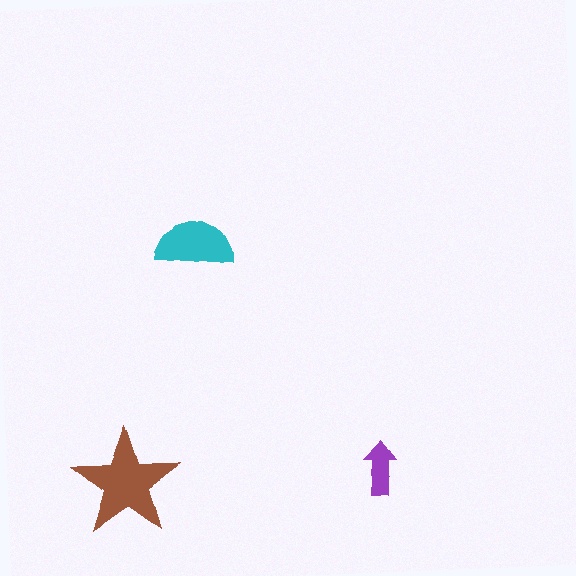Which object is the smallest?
The purple arrow.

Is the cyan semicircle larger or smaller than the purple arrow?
Larger.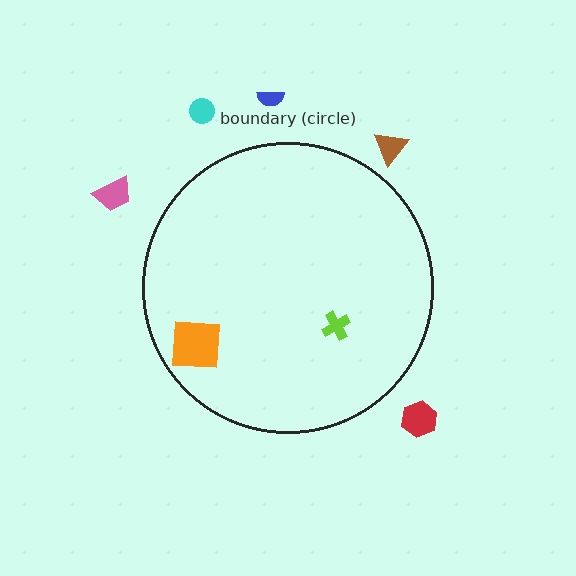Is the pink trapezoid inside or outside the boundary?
Outside.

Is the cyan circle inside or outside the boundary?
Outside.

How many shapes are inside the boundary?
2 inside, 5 outside.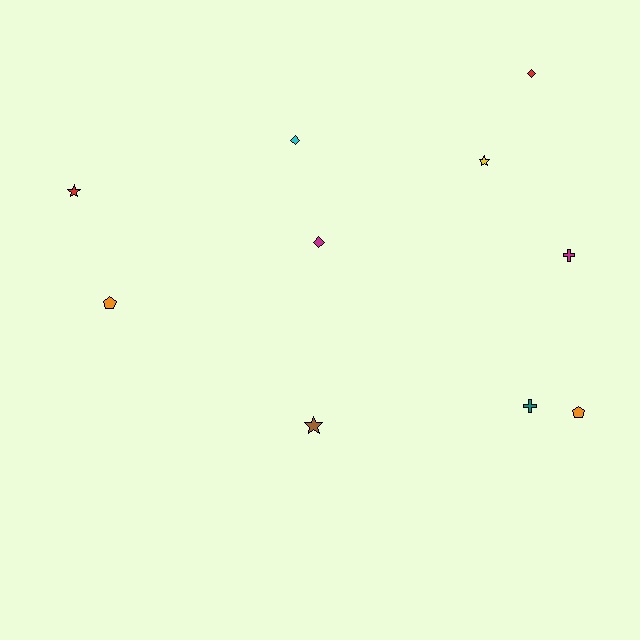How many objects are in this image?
There are 10 objects.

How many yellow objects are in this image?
There is 1 yellow object.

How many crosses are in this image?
There are 2 crosses.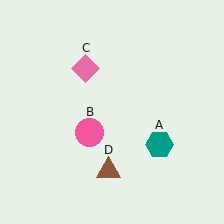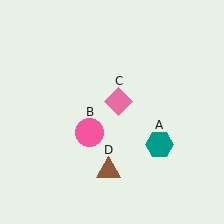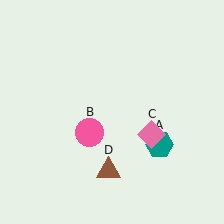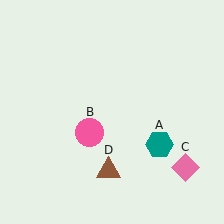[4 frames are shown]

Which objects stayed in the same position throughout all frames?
Teal hexagon (object A) and pink circle (object B) and brown triangle (object D) remained stationary.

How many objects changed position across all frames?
1 object changed position: pink diamond (object C).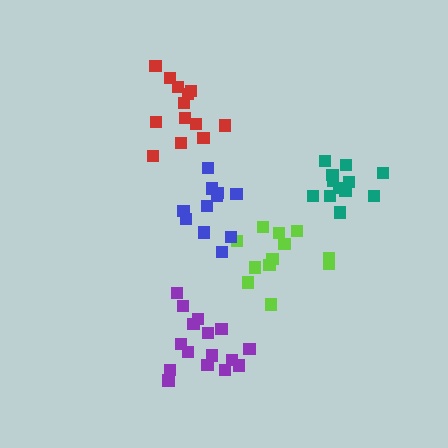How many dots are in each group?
Group 1: 16 dots, Group 2: 12 dots, Group 3: 13 dots, Group 4: 13 dots, Group 5: 11 dots (65 total).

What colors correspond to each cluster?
The clusters are colored: purple, lime, teal, red, blue.